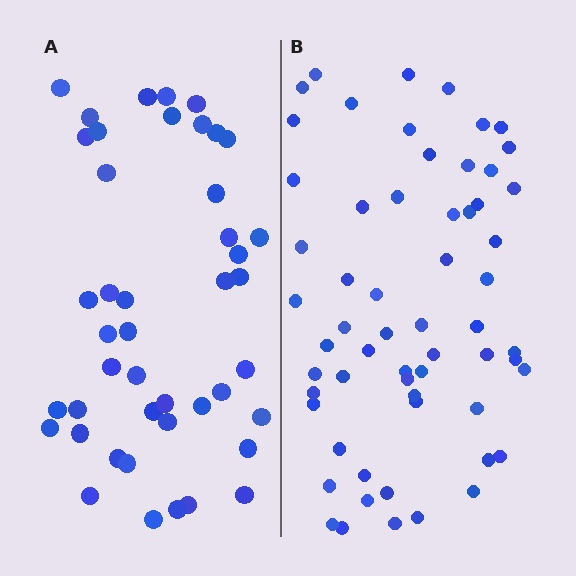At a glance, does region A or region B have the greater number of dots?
Region B (the right region) has more dots.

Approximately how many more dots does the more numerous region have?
Region B has approximately 15 more dots than region A.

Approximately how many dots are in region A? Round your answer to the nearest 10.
About 40 dots. (The exact count is 44, which rounds to 40.)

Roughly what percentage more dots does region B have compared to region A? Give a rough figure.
About 35% more.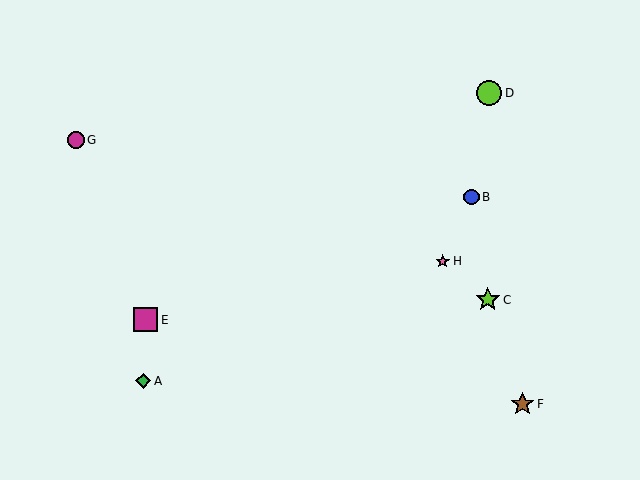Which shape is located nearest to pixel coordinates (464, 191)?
The blue circle (labeled B) at (472, 197) is nearest to that location.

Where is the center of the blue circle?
The center of the blue circle is at (472, 197).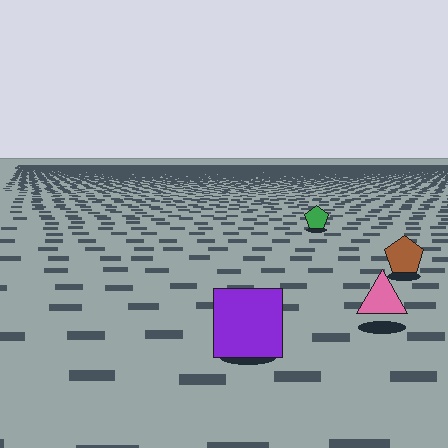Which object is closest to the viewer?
The purple square is closest. The texture marks near it are larger and more spread out.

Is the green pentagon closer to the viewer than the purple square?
No. The purple square is closer — you can tell from the texture gradient: the ground texture is coarser near it.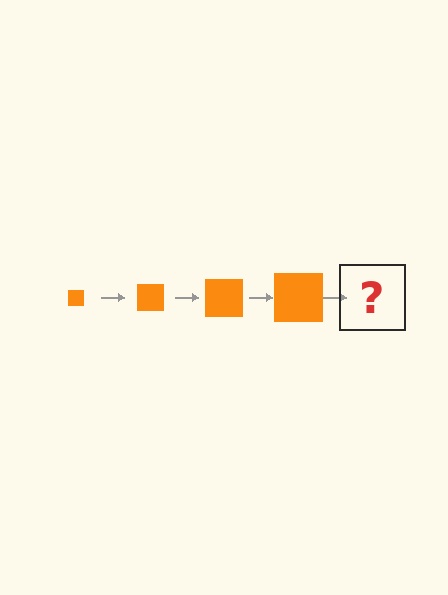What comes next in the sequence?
The next element should be an orange square, larger than the previous one.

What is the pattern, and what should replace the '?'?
The pattern is that the square gets progressively larger each step. The '?' should be an orange square, larger than the previous one.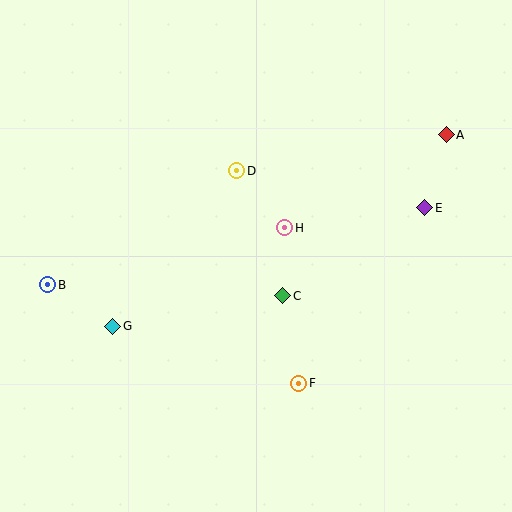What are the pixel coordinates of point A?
Point A is at (446, 135).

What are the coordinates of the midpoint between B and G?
The midpoint between B and G is at (80, 306).